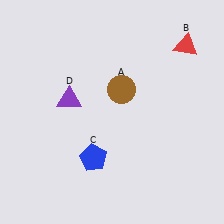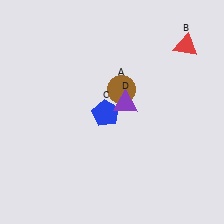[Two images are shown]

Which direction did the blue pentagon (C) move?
The blue pentagon (C) moved up.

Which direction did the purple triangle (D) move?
The purple triangle (D) moved right.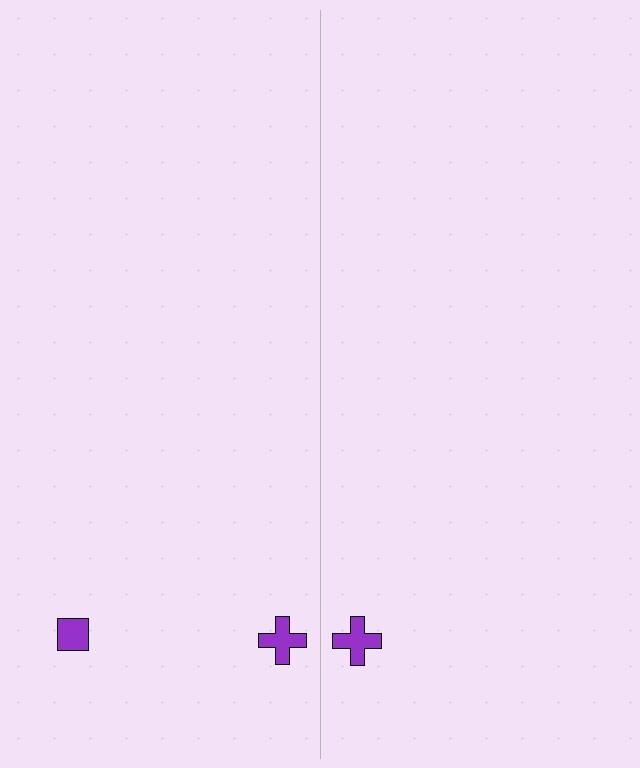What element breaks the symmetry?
A purple square is missing from the right side.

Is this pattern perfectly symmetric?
No, the pattern is not perfectly symmetric. A purple square is missing from the right side.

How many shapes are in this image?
There are 3 shapes in this image.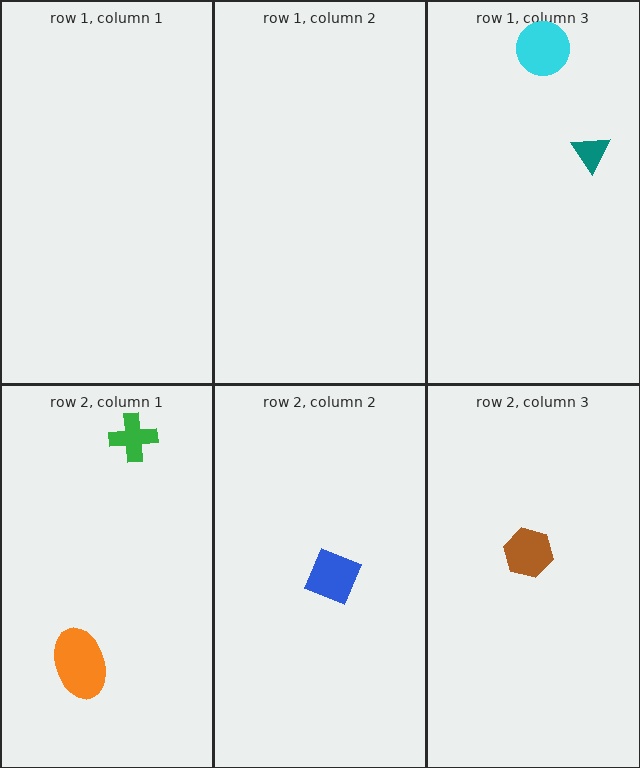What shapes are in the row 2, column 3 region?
The brown hexagon.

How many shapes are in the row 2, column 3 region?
1.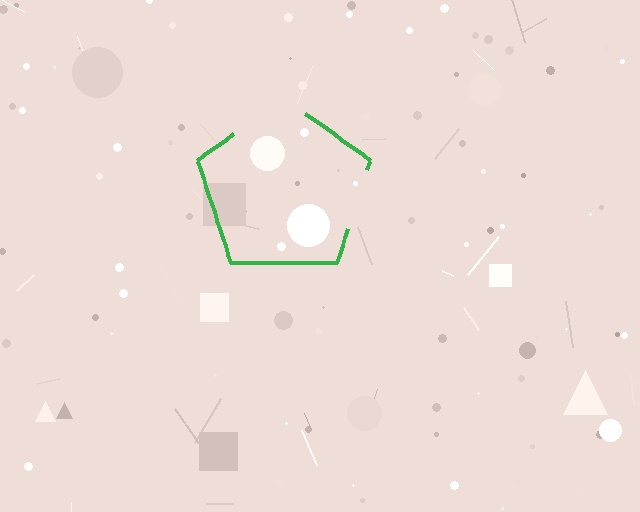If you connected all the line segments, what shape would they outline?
They would outline a pentagon.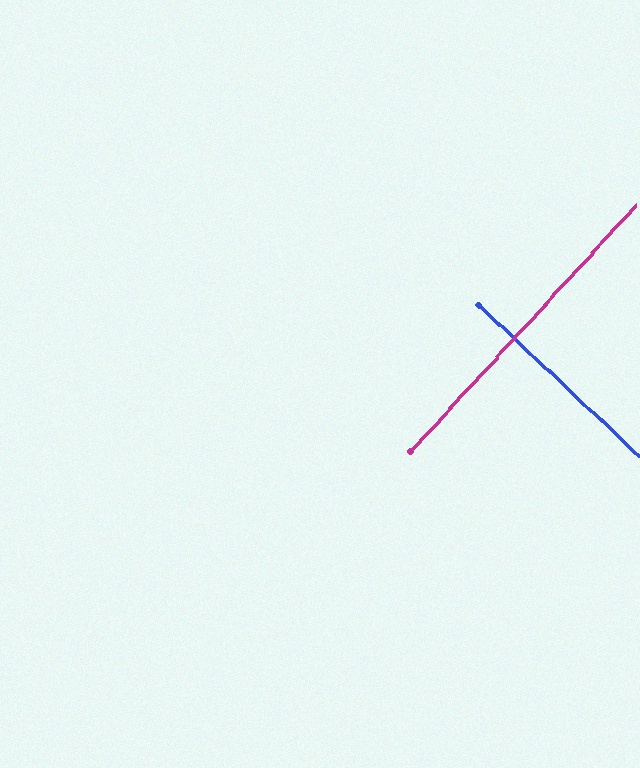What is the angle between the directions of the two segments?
Approximately 89 degrees.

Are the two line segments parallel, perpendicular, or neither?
Perpendicular — they meet at approximately 89°.